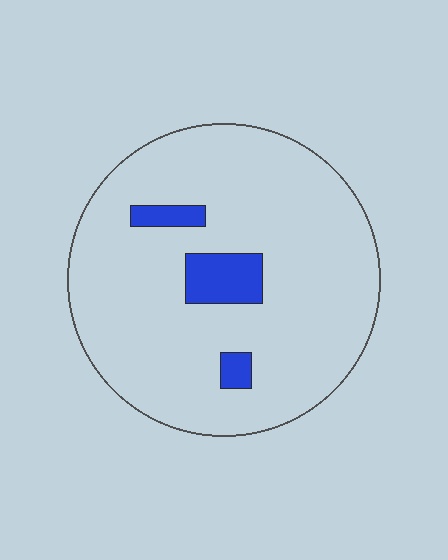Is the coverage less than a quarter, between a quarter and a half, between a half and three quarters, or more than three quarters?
Less than a quarter.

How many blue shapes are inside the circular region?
3.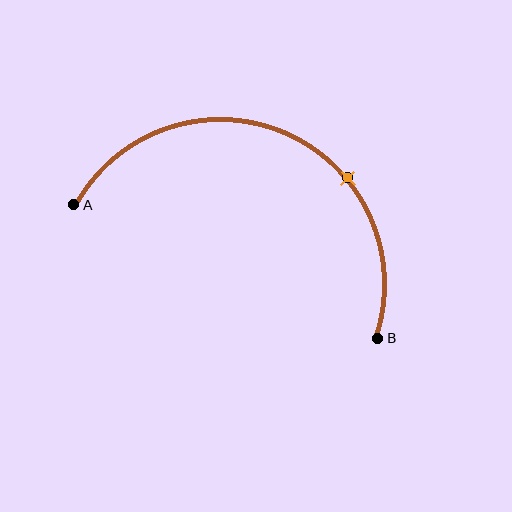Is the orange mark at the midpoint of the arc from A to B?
No. The orange mark lies on the arc but is closer to endpoint B. The arc midpoint would be at the point on the curve equidistant along the arc from both A and B.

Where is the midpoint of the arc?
The arc midpoint is the point on the curve farthest from the straight line joining A and B. It sits above that line.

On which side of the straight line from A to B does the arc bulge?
The arc bulges above the straight line connecting A and B.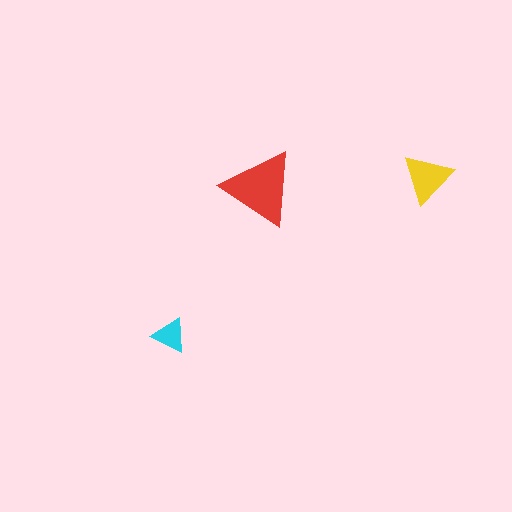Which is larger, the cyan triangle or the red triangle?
The red one.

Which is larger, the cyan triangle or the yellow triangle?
The yellow one.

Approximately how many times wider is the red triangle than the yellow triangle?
About 1.5 times wider.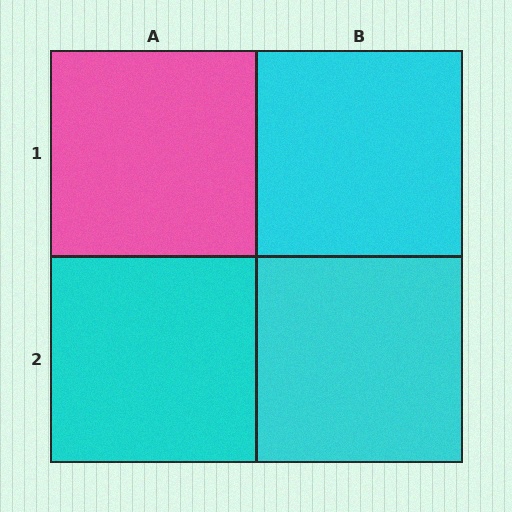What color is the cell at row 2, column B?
Cyan.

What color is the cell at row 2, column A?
Cyan.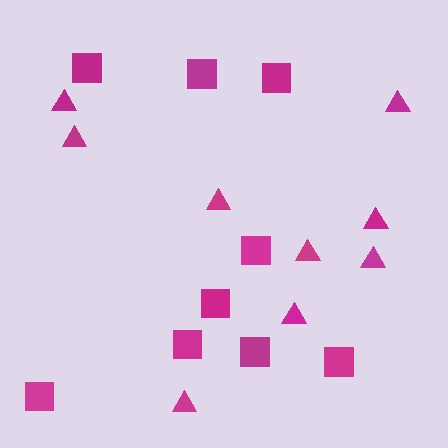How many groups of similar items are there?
There are 2 groups: one group of squares (9) and one group of triangles (9).